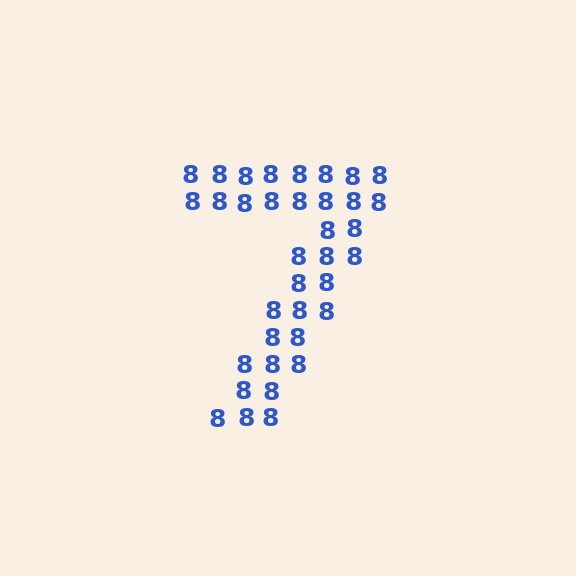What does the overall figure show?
The overall figure shows the digit 7.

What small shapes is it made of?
It is made of small digit 8's.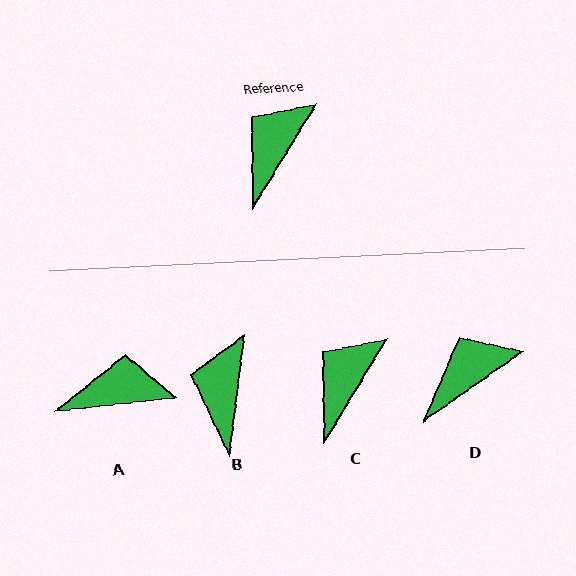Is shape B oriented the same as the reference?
No, it is off by about 24 degrees.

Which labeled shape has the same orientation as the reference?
C.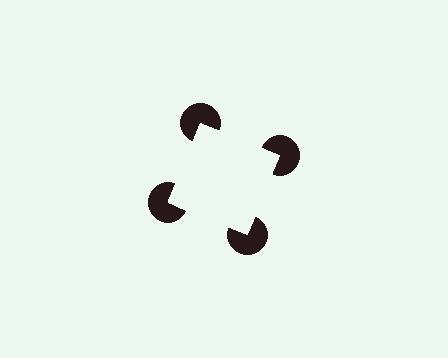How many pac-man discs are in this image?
There are 4 — one at each vertex of the illusory square.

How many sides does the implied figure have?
4 sides.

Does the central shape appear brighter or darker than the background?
It typically appears slightly brighter than the background, even though no actual brightness change is drawn.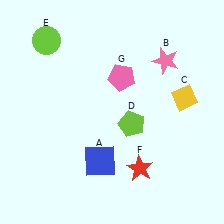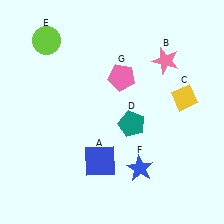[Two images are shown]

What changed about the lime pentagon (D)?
In Image 1, D is lime. In Image 2, it changed to teal.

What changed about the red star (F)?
In Image 1, F is red. In Image 2, it changed to blue.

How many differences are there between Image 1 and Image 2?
There are 2 differences between the two images.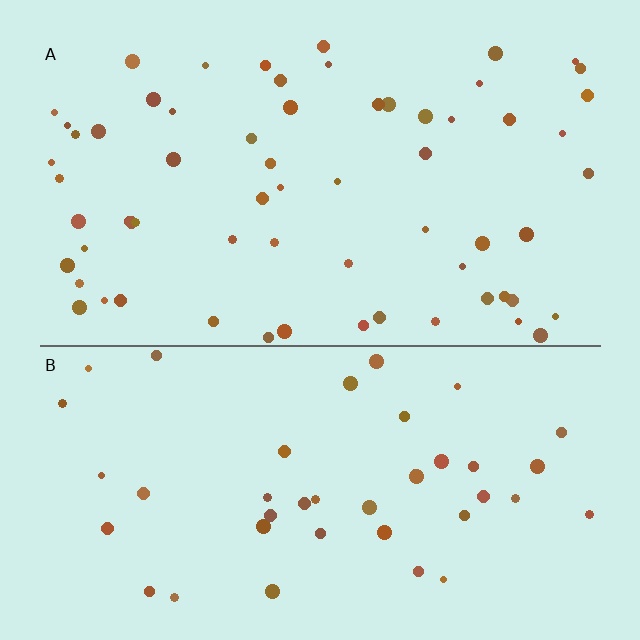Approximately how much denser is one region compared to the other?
Approximately 1.5× — region A over region B.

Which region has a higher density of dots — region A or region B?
A (the top).